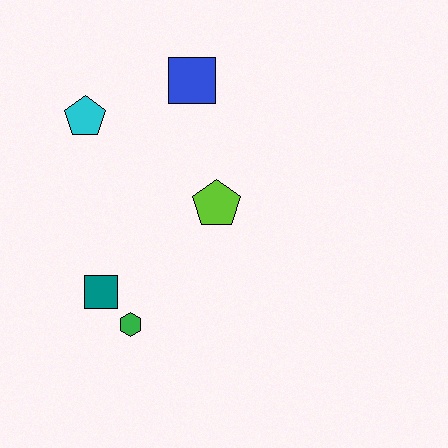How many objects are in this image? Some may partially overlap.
There are 5 objects.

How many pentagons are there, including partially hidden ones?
There are 2 pentagons.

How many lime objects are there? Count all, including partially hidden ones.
There is 1 lime object.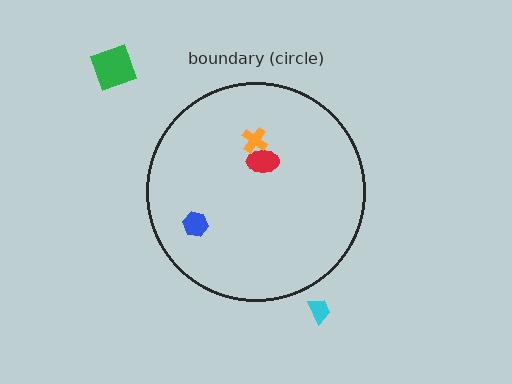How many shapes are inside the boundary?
3 inside, 2 outside.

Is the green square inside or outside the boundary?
Outside.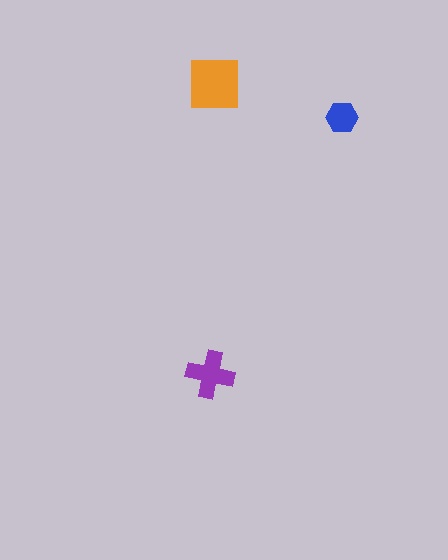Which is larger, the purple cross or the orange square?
The orange square.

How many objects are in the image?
There are 3 objects in the image.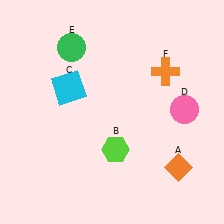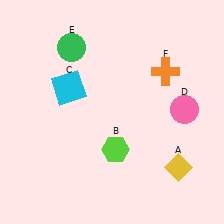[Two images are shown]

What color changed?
The diamond (A) changed from orange in Image 1 to yellow in Image 2.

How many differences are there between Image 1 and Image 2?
There is 1 difference between the two images.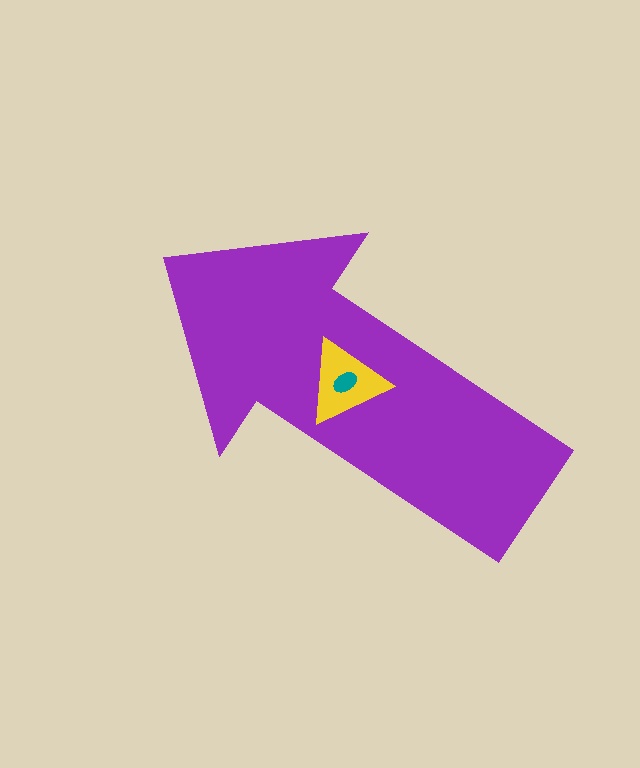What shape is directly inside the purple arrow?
The yellow triangle.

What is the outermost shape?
The purple arrow.